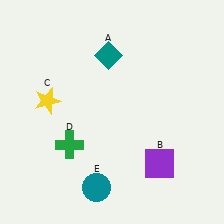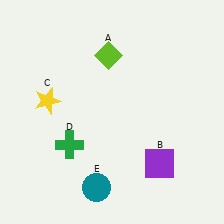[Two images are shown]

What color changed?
The diamond (A) changed from teal in Image 1 to lime in Image 2.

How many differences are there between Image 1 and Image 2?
There is 1 difference between the two images.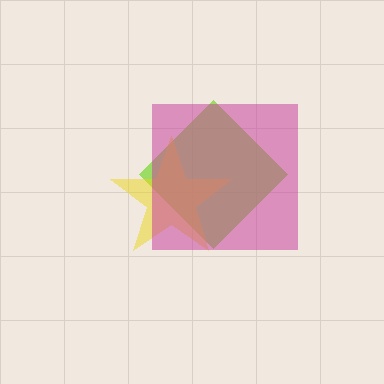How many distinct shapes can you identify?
There are 3 distinct shapes: a lime diamond, a yellow star, a magenta square.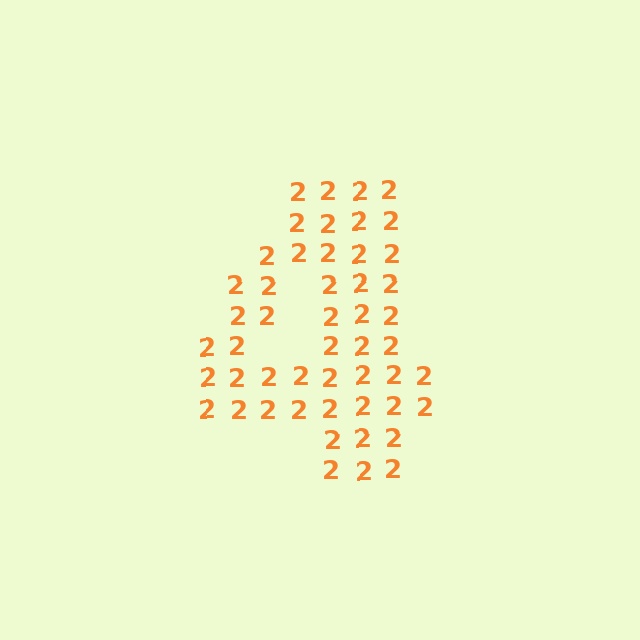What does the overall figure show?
The overall figure shows the digit 4.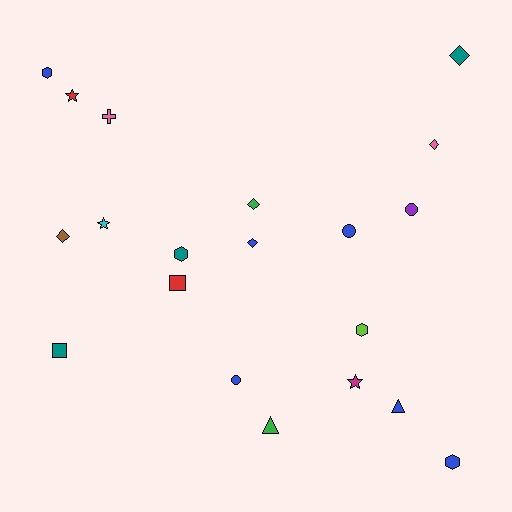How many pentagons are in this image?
There are no pentagons.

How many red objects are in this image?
There are 2 red objects.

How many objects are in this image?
There are 20 objects.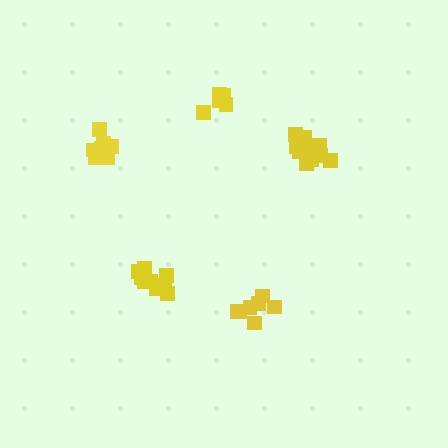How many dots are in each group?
Group 1: 7 dots, Group 2: 9 dots, Group 3: 6 dots, Group 4: 12 dots, Group 5: 11 dots (45 total).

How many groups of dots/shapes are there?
There are 5 groups.